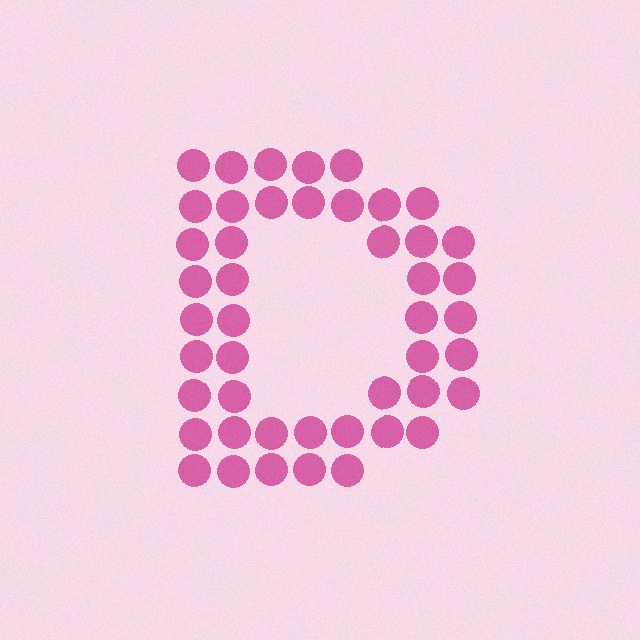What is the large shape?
The large shape is the letter D.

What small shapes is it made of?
It is made of small circles.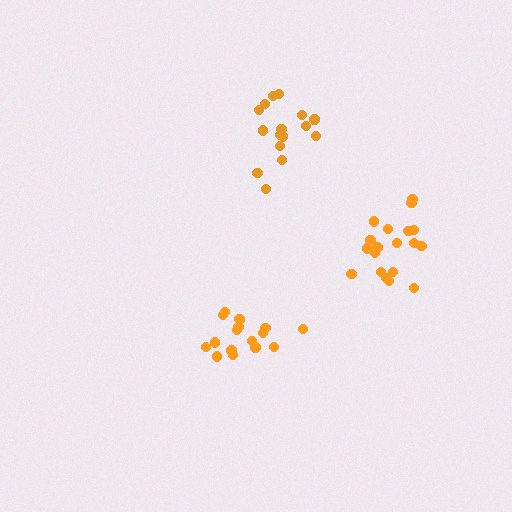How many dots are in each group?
Group 1: 16 dots, Group 2: 17 dots, Group 3: 19 dots (52 total).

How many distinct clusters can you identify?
There are 3 distinct clusters.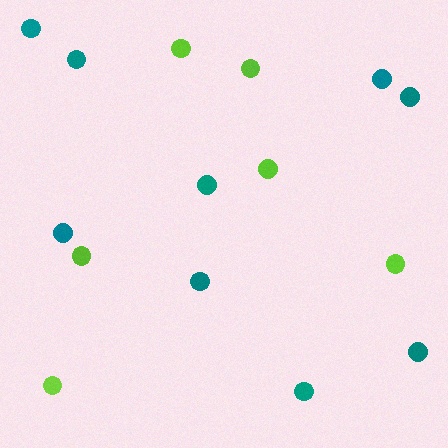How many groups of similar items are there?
There are 2 groups: one group of teal circles (9) and one group of lime circles (6).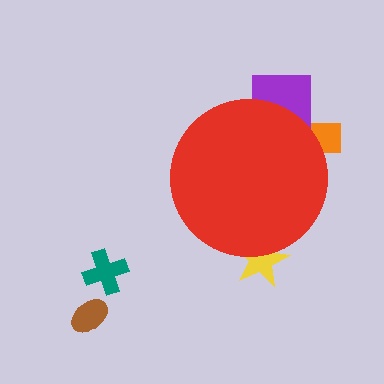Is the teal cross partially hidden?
No, the teal cross is fully visible.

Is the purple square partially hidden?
Yes, the purple square is partially hidden behind the red circle.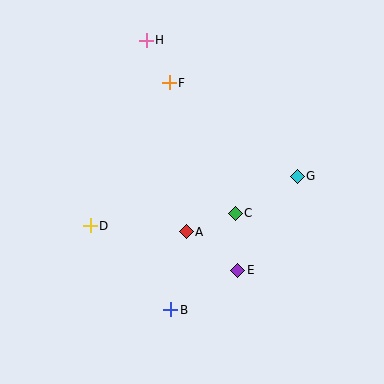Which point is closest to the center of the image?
Point A at (186, 232) is closest to the center.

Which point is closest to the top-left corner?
Point H is closest to the top-left corner.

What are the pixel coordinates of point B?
Point B is at (171, 310).